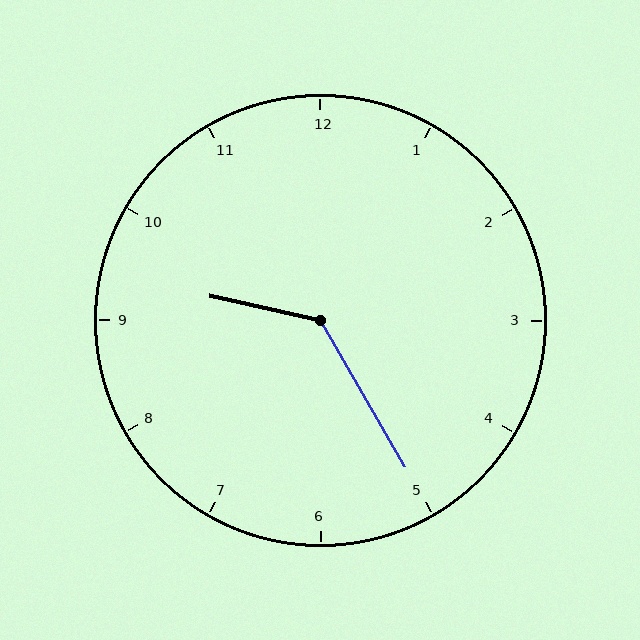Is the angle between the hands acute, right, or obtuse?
It is obtuse.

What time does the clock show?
9:25.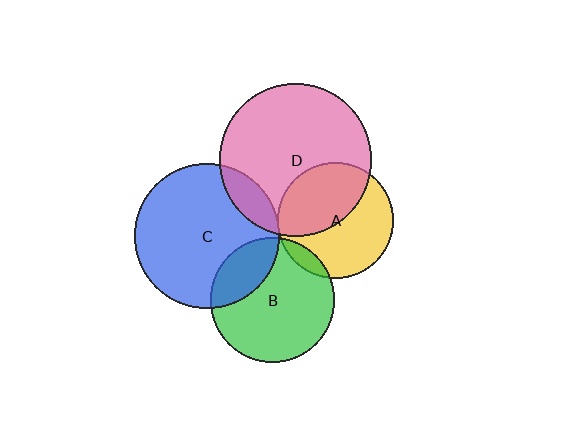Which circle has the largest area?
Circle D (pink).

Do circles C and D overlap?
Yes.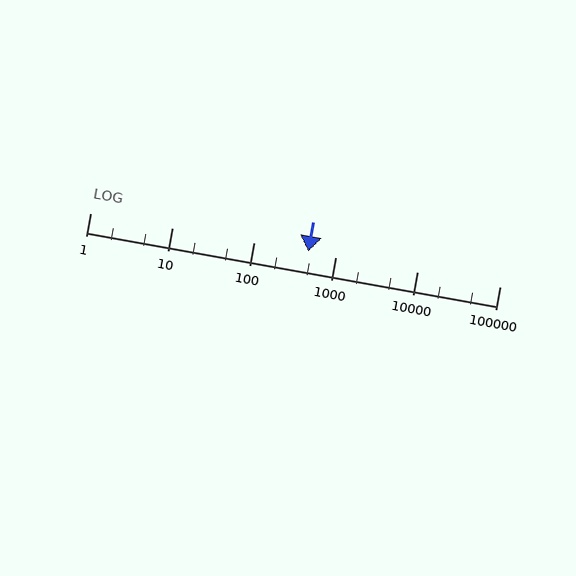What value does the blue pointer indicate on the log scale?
The pointer indicates approximately 460.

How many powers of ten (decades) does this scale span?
The scale spans 5 decades, from 1 to 100000.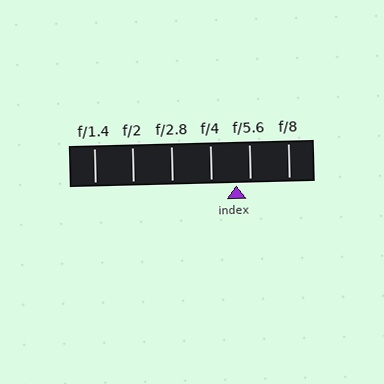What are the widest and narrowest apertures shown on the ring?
The widest aperture shown is f/1.4 and the narrowest is f/8.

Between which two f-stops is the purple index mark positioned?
The index mark is between f/4 and f/5.6.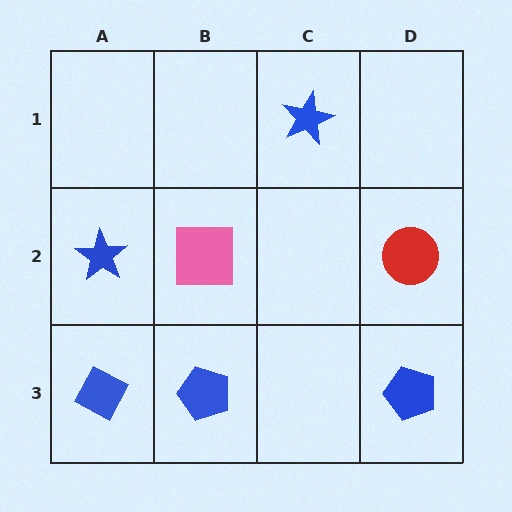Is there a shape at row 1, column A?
No, that cell is empty.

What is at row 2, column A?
A blue star.